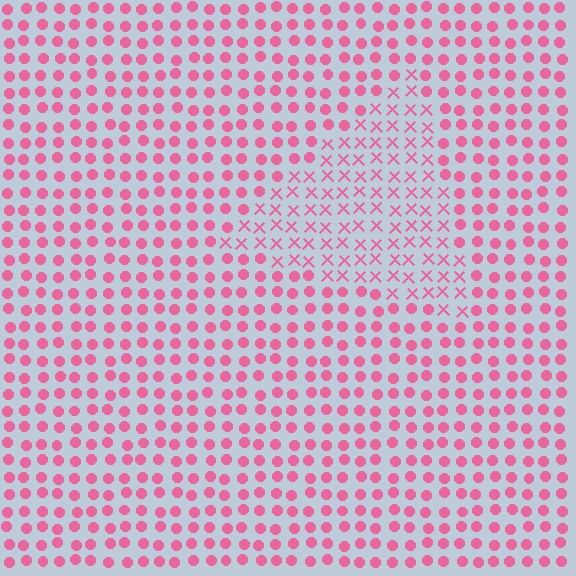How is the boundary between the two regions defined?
The boundary is defined by a change in element shape: X marks inside vs. circles outside. All elements share the same color and spacing.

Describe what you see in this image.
The image is filled with small pink elements arranged in a uniform grid. A triangle-shaped region contains X marks, while the surrounding area contains circles. The boundary is defined purely by the change in element shape.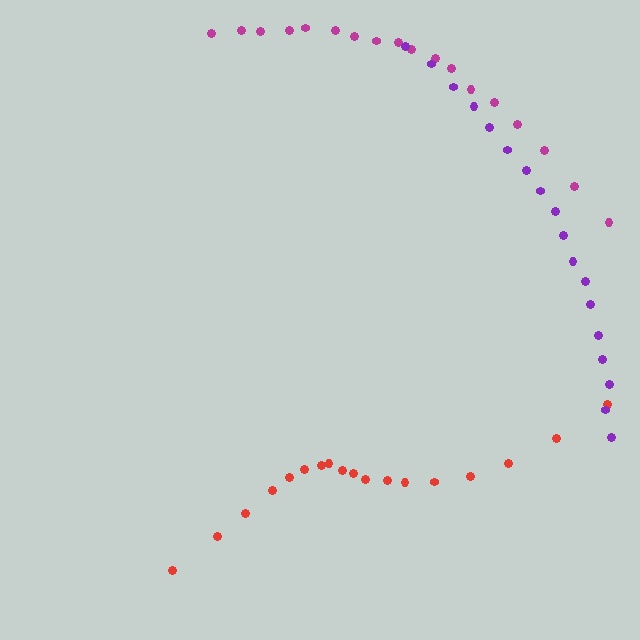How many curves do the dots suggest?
There are 3 distinct paths.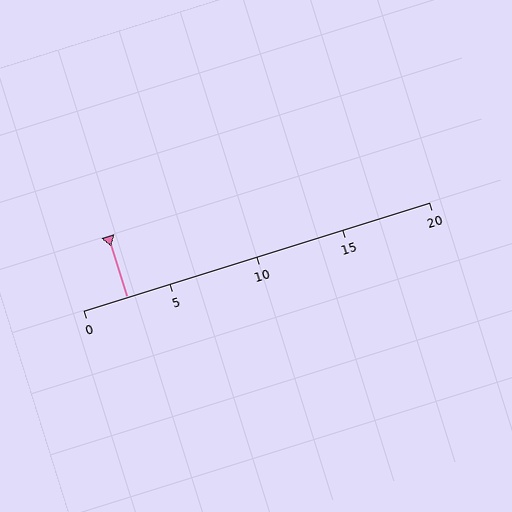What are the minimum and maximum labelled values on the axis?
The axis runs from 0 to 20.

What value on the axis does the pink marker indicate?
The marker indicates approximately 2.5.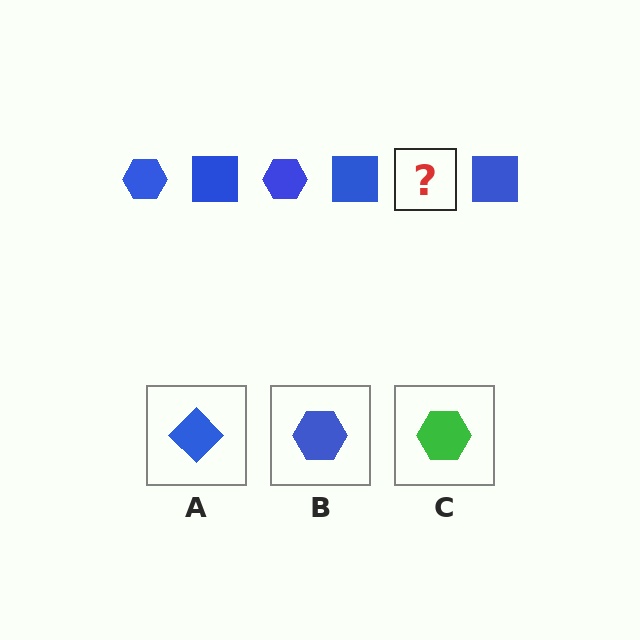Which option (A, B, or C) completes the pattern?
B.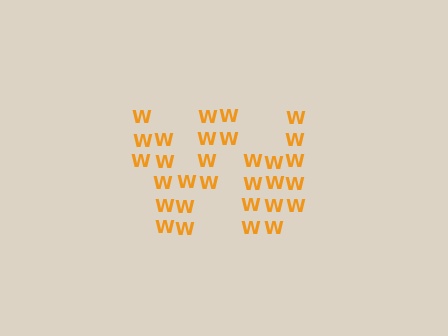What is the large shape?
The large shape is the letter W.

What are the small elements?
The small elements are letter W's.